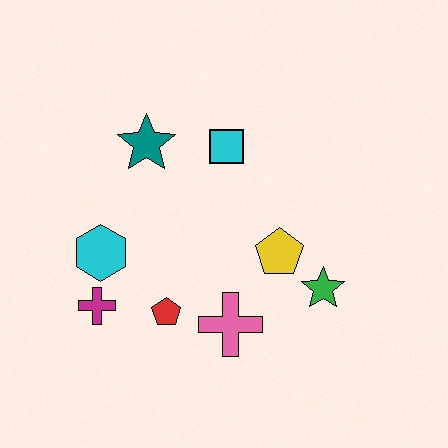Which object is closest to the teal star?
The cyan square is closest to the teal star.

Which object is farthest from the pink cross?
The teal star is farthest from the pink cross.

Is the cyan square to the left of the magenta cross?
No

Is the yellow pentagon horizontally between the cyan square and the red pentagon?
No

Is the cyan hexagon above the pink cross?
Yes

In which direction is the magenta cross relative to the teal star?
The magenta cross is below the teal star.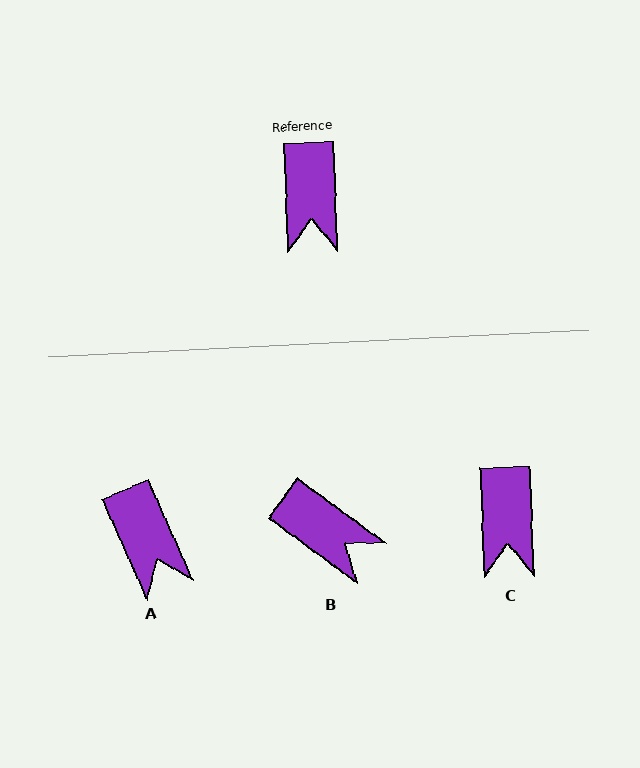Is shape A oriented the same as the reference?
No, it is off by about 22 degrees.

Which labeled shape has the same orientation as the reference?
C.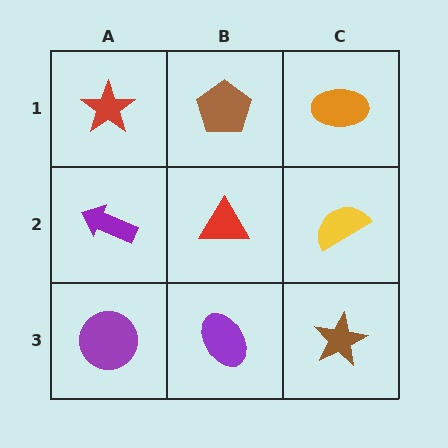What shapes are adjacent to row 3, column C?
A yellow semicircle (row 2, column C), a purple ellipse (row 3, column B).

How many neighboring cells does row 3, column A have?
2.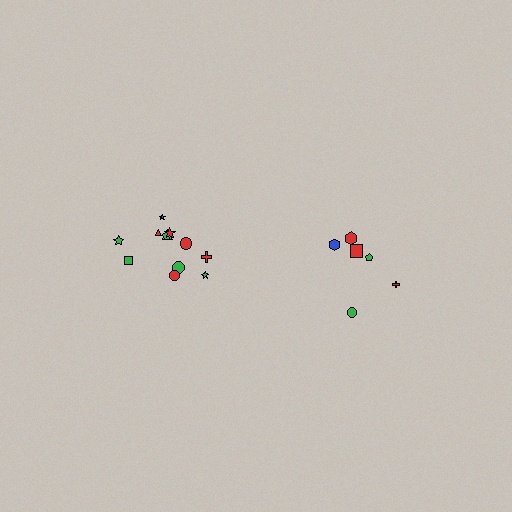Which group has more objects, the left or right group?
The left group.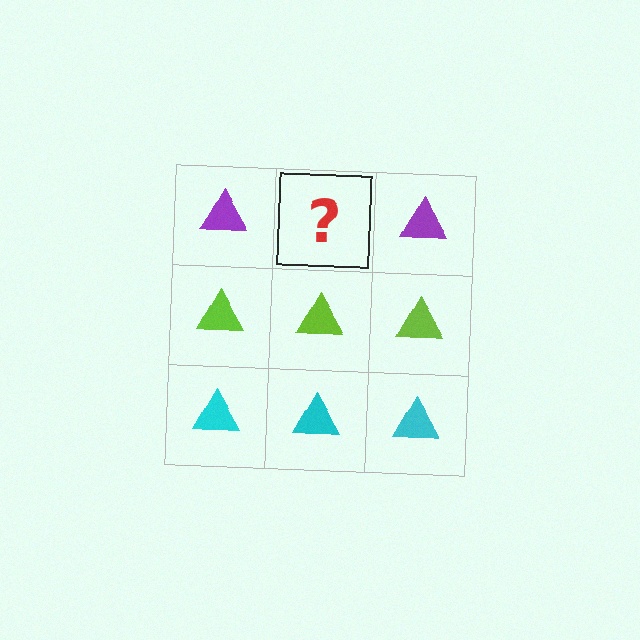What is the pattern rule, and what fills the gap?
The rule is that each row has a consistent color. The gap should be filled with a purple triangle.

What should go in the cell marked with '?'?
The missing cell should contain a purple triangle.